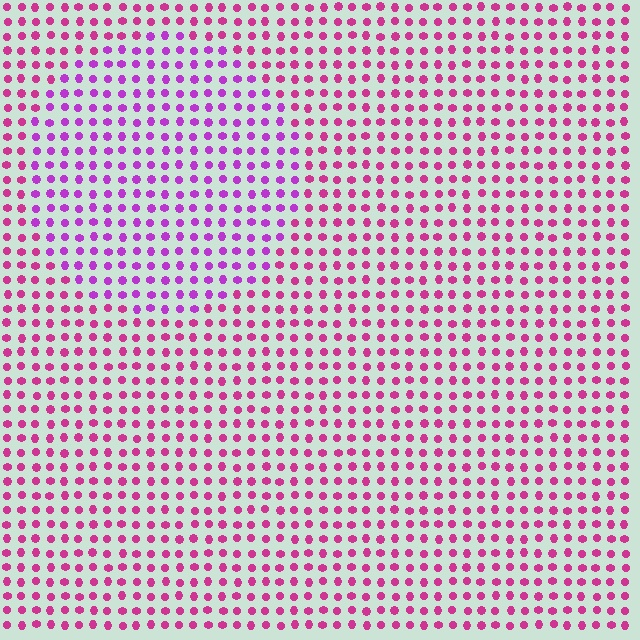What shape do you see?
I see a circle.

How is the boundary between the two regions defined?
The boundary is defined purely by a slight shift in hue (about 31 degrees). Spacing, size, and orientation are identical on both sides.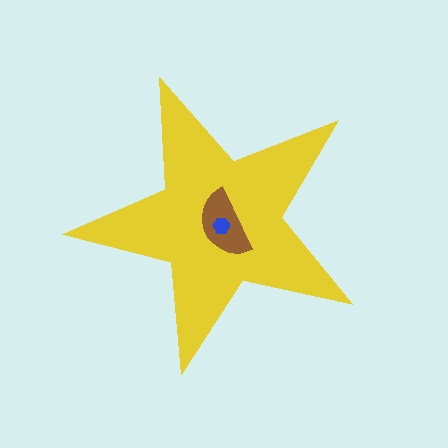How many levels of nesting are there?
3.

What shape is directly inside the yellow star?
The brown semicircle.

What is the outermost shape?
The yellow star.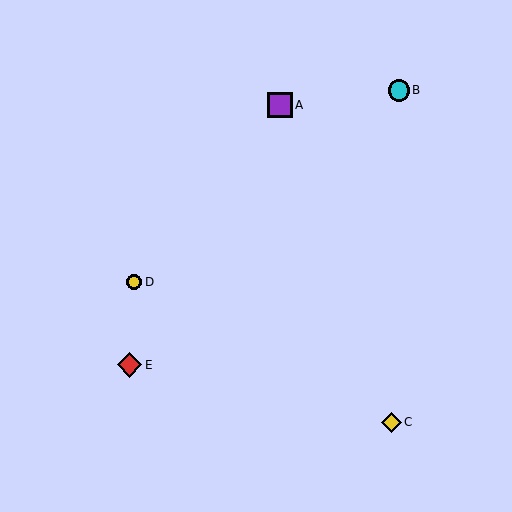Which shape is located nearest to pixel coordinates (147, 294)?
The yellow circle (labeled D) at (134, 282) is nearest to that location.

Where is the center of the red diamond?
The center of the red diamond is at (129, 365).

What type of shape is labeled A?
Shape A is a purple square.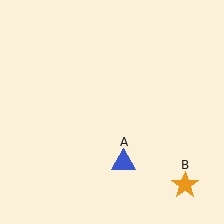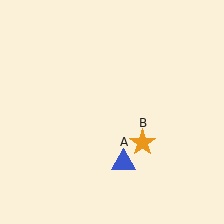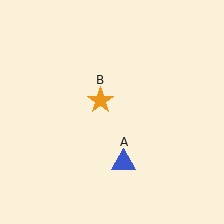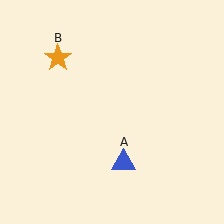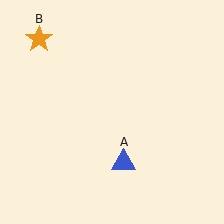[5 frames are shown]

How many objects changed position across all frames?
1 object changed position: orange star (object B).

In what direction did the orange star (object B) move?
The orange star (object B) moved up and to the left.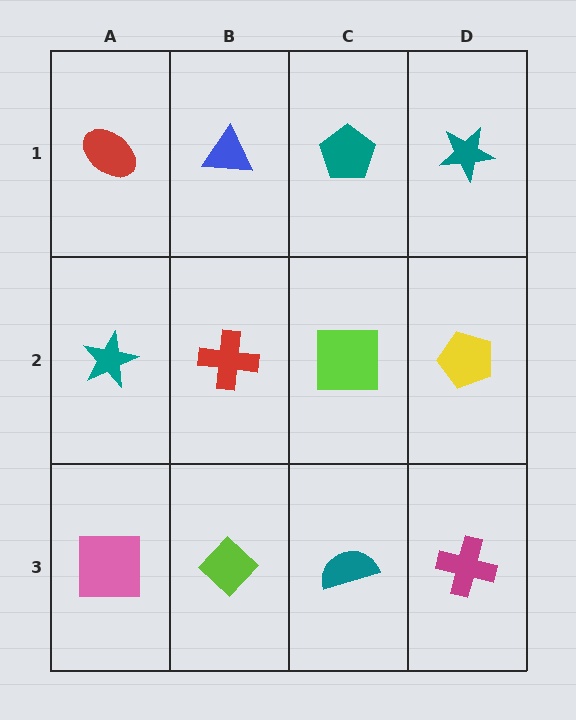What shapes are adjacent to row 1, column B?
A red cross (row 2, column B), a red ellipse (row 1, column A), a teal pentagon (row 1, column C).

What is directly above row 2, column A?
A red ellipse.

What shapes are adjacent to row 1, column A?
A teal star (row 2, column A), a blue triangle (row 1, column B).